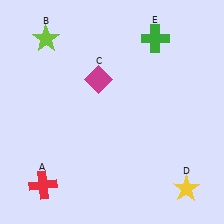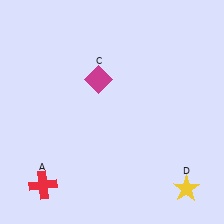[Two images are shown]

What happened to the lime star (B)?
The lime star (B) was removed in Image 2. It was in the top-left area of Image 1.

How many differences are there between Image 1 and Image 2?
There are 2 differences between the two images.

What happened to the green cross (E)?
The green cross (E) was removed in Image 2. It was in the top-right area of Image 1.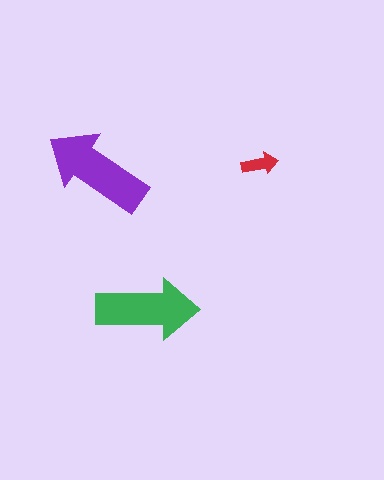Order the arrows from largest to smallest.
the purple one, the green one, the red one.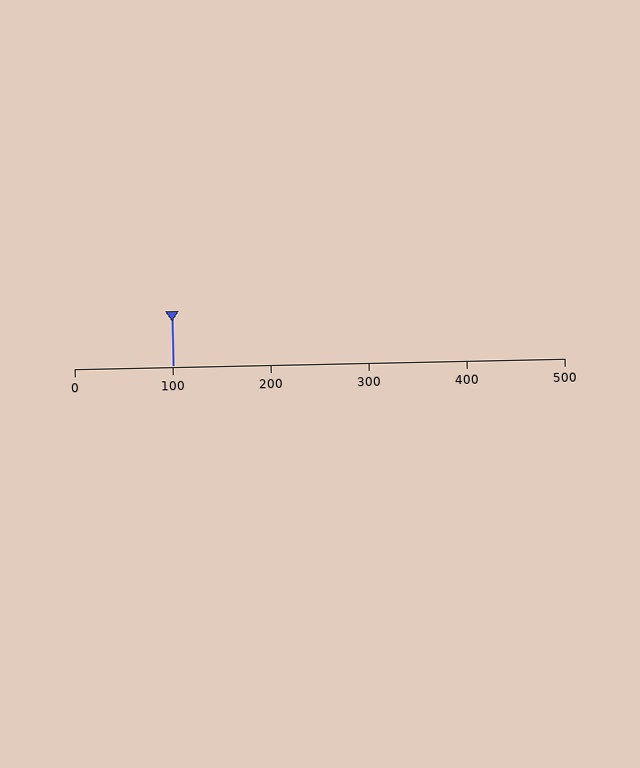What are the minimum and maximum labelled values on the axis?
The axis runs from 0 to 500.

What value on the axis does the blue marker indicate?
The marker indicates approximately 100.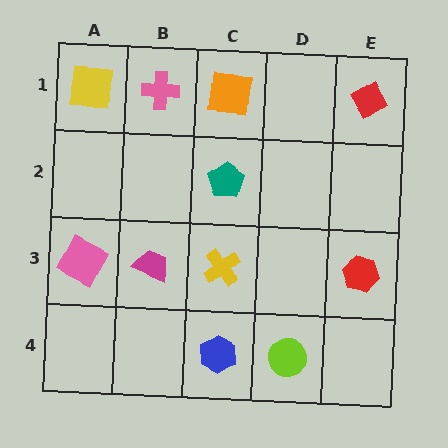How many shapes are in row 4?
2 shapes.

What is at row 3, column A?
A pink square.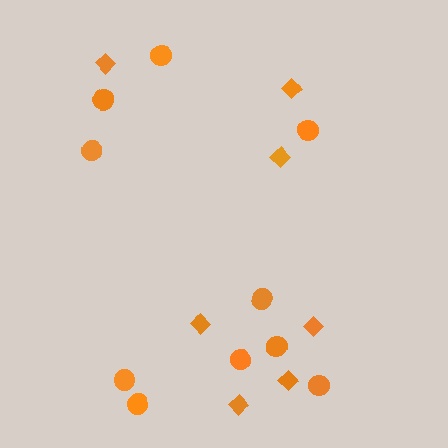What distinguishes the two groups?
There are 2 groups: one group of diamonds (7) and one group of circles (10).